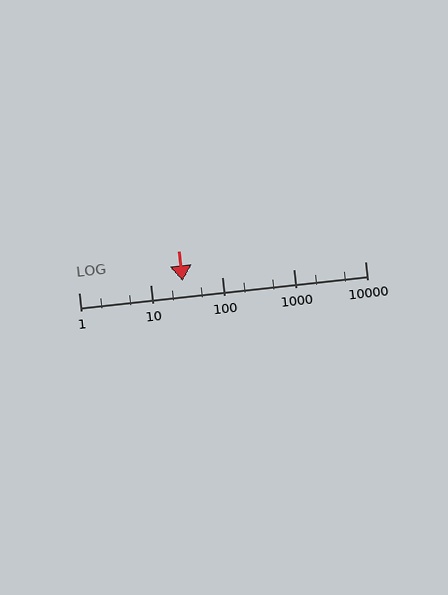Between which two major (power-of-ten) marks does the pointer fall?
The pointer is between 10 and 100.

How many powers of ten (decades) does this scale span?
The scale spans 4 decades, from 1 to 10000.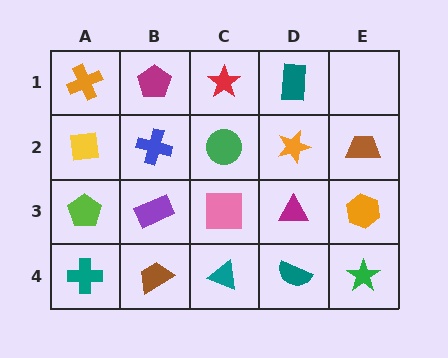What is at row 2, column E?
A brown trapezoid.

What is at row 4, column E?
A green star.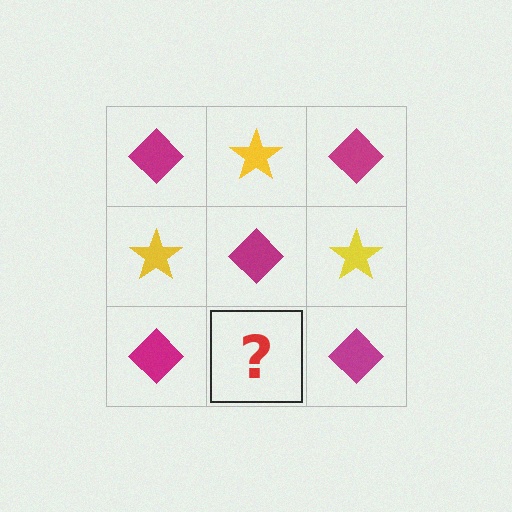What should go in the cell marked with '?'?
The missing cell should contain a yellow star.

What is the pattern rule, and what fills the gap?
The rule is that it alternates magenta diamond and yellow star in a checkerboard pattern. The gap should be filled with a yellow star.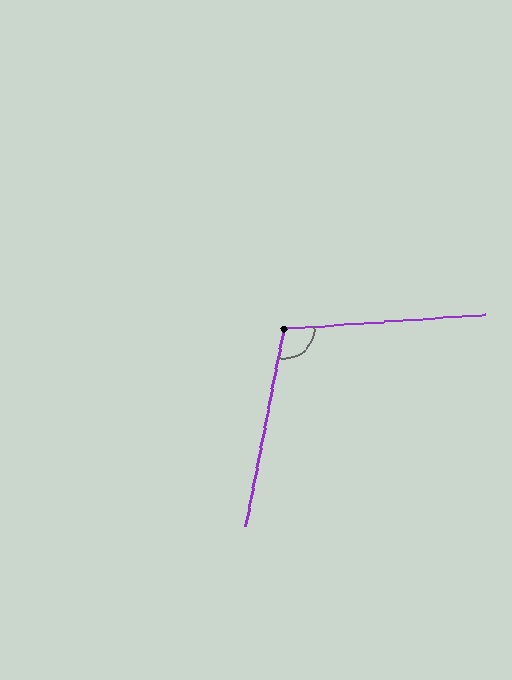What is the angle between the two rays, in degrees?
Approximately 105 degrees.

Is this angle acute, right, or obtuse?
It is obtuse.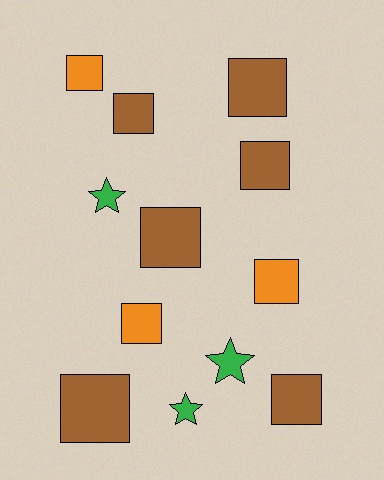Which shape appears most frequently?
Square, with 9 objects.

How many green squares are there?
There are no green squares.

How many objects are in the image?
There are 12 objects.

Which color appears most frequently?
Brown, with 6 objects.